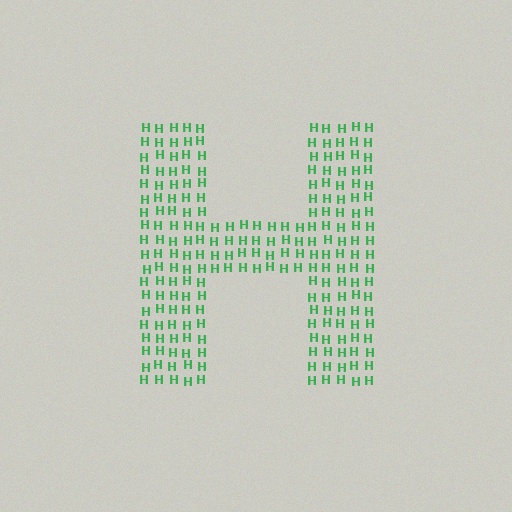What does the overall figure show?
The overall figure shows the letter H.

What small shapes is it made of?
It is made of small letter H's.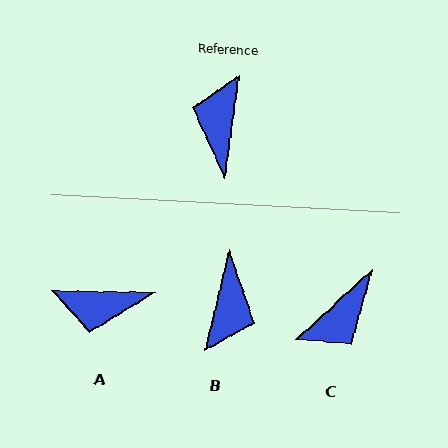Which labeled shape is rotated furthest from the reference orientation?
B, about 174 degrees away.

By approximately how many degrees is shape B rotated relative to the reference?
Approximately 174 degrees counter-clockwise.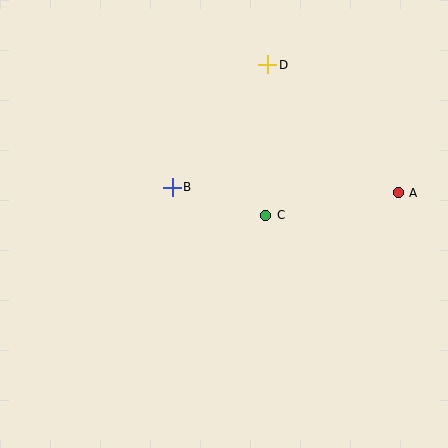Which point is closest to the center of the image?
Point C at (266, 215) is closest to the center.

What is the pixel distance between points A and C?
The distance between A and C is 134 pixels.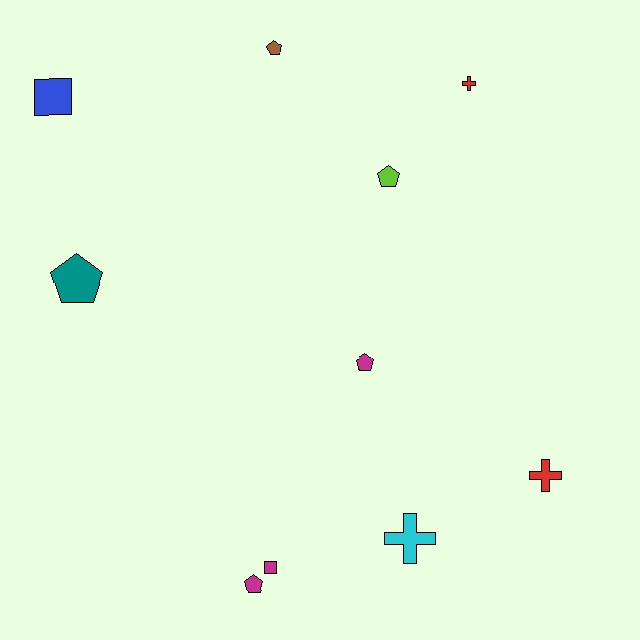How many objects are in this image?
There are 10 objects.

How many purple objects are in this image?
There are no purple objects.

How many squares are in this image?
There are 2 squares.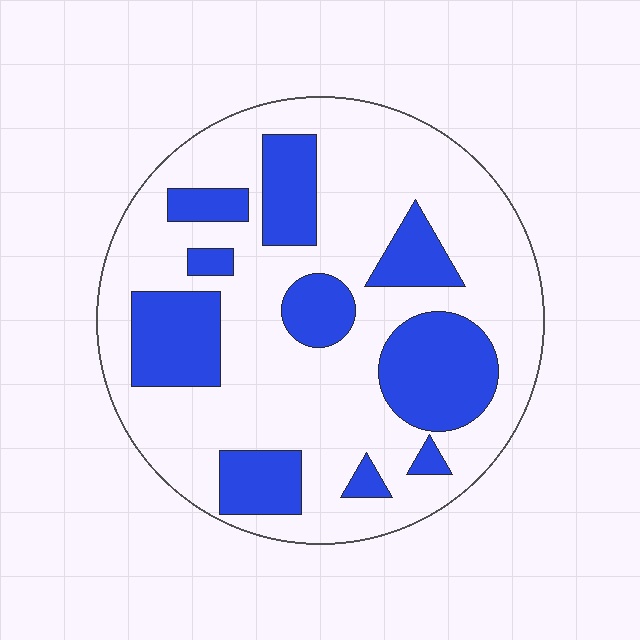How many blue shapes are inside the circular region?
10.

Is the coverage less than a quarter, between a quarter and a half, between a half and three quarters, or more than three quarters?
Between a quarter and a half.